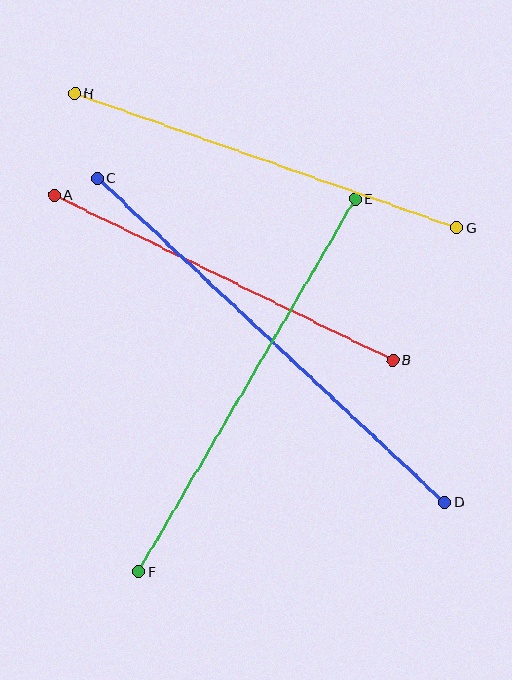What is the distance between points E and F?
The distance is approximately 431 pixels.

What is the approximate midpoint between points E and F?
The midpoint is at approximately (247, 385) pixels.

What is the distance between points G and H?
The distance is approximately 405 pixels.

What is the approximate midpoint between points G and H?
The midpoint is at approximately (266, 161) pixels.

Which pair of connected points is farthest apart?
Points C and D are farthest apart.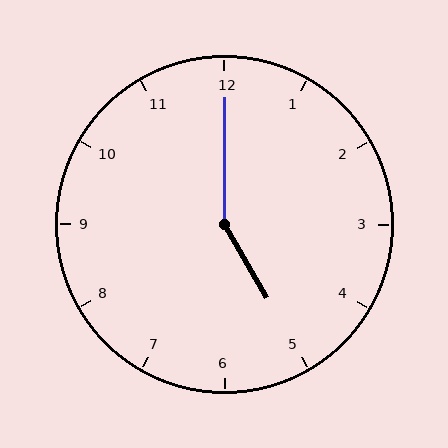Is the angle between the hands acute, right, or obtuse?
It is obtuse.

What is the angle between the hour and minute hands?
Approximately 150 degrees.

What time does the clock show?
5:00.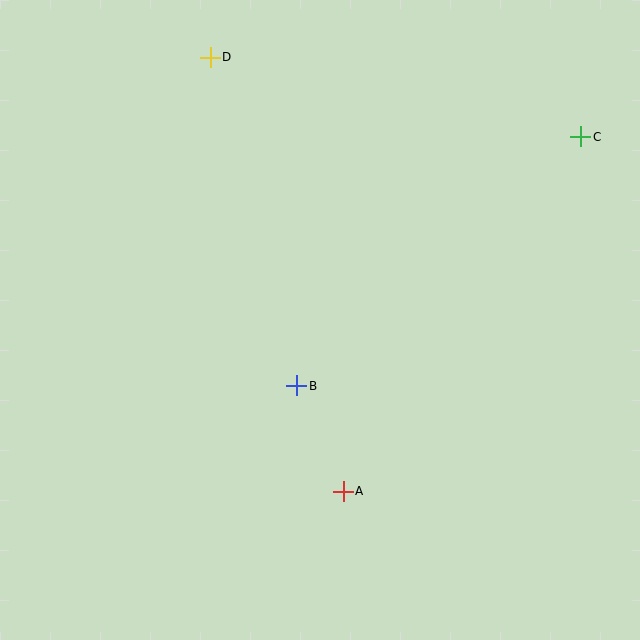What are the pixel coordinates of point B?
Point B is at (297, 386).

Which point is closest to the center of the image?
Point B at (297, 386) is closest to the center.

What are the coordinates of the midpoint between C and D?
The midpoint between C and D is at (395, 97).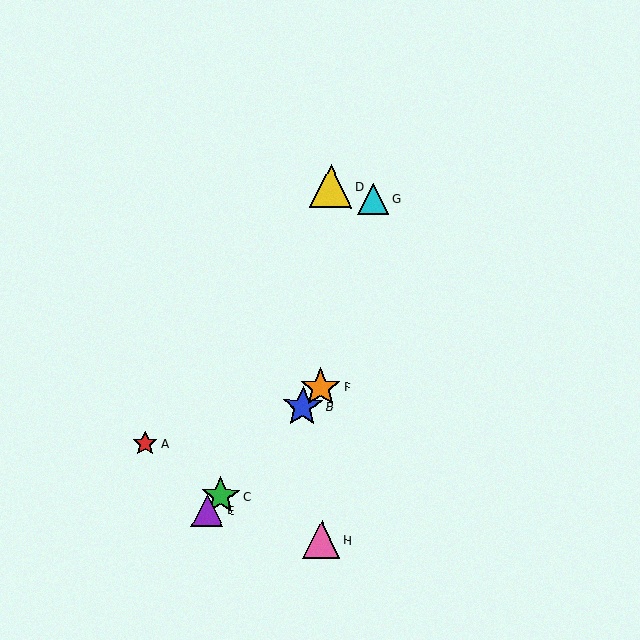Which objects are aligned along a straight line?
Objects B, C, E, F are aligned along a straight line.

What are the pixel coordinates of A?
Object A is at (145, 444).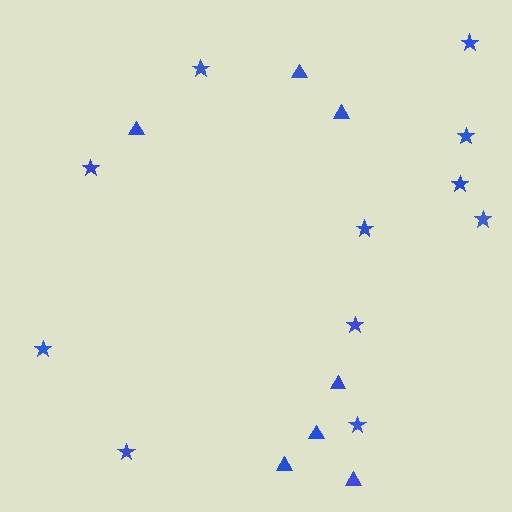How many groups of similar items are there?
There are 2 groups: one group of stars (11) and one group of triangles (7).